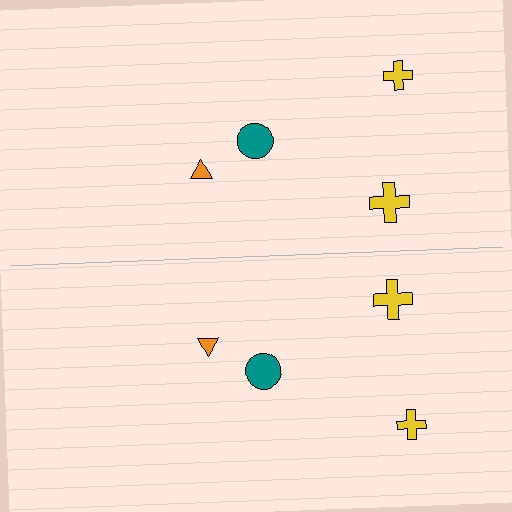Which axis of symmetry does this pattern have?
The pattern has a horizontal axis of symmetry running through the center of the image.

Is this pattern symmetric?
Yes, this pattern has bilateral (reflection) symmetry.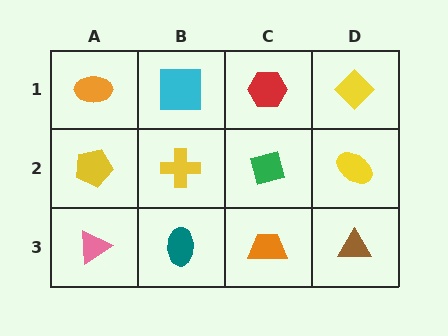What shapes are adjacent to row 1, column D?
A yellow ellipse (row 2, column D), a red hexagon (row 1, column C).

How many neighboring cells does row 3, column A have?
2.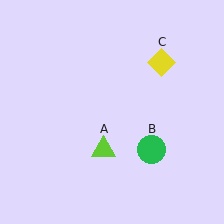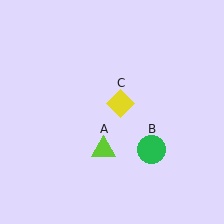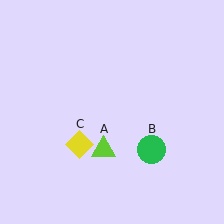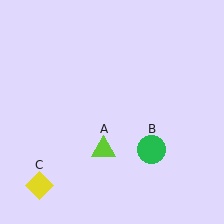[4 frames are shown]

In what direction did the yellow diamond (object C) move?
The yellow diamond (object C) moved down and to the left.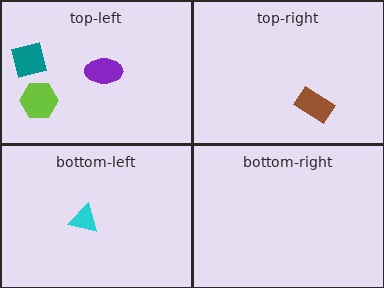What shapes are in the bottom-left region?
The cyan triangle.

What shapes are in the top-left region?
The teal square, the lime hexagon, the purple ellipse.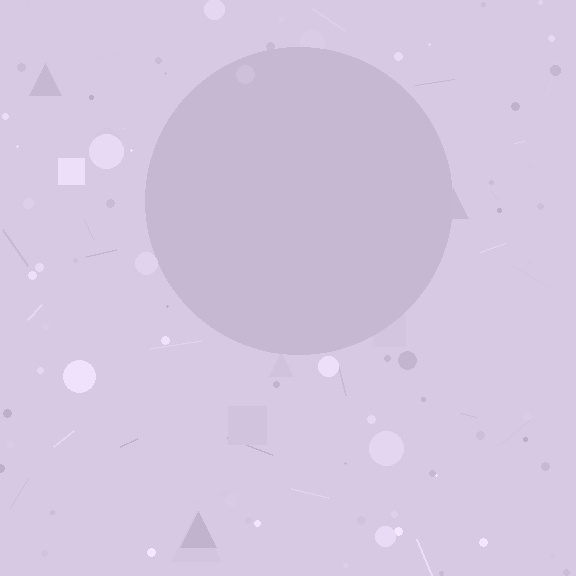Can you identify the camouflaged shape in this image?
The camouflaged shape is a circle.